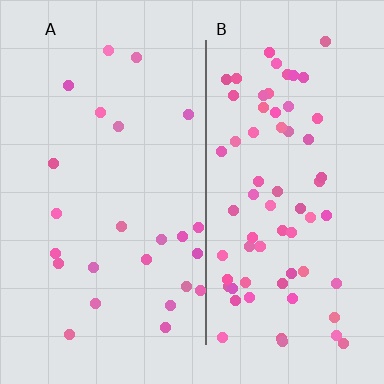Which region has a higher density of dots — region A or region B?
B (the right).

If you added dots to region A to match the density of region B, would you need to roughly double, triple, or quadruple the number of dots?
Approximately triple.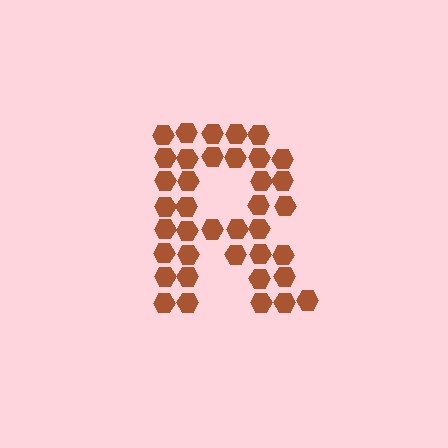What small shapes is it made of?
It is made of small hexagons.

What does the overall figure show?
The overall figure shows the letter R.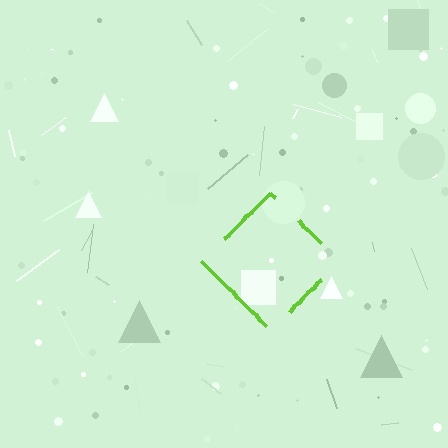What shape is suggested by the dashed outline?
The dashed outline suggests a diamond.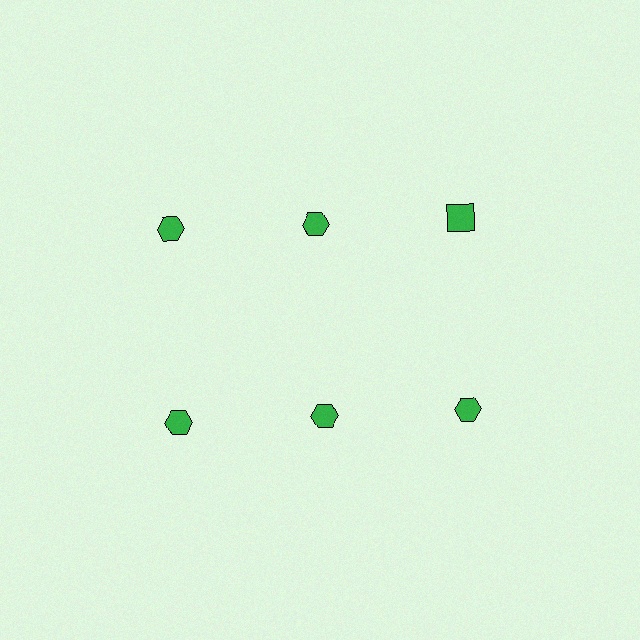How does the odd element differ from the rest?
It has a different shape: square instead of hexagon.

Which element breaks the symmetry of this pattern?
The green square in the top row, center column breaks the symmetry. All other shapes are green hexagons.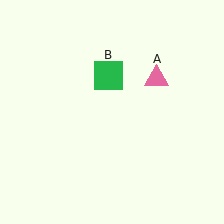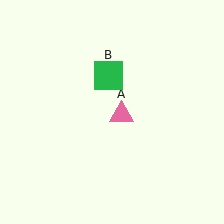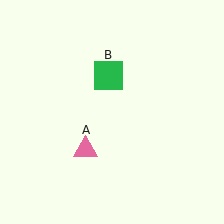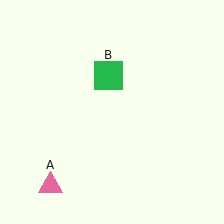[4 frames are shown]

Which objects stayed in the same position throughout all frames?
Green square (object B) remained stationary.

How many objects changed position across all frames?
1 object changed position: pink triangle (object A).